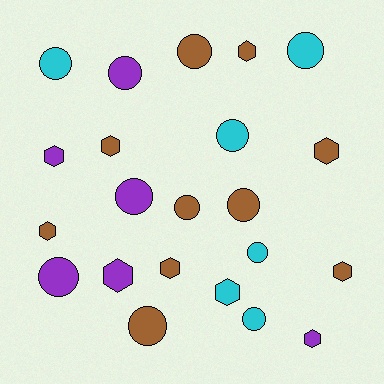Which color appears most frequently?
Brown, with 10 objects.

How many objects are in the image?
There are 22 objects.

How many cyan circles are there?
There are 5 cyan circles.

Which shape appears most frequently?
Circle, with 12 objects.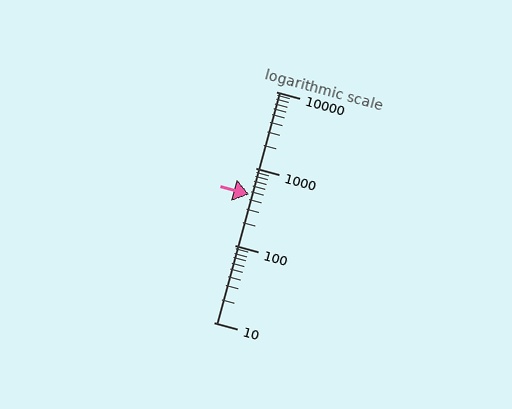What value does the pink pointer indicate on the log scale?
The pointer indicates approximately 460.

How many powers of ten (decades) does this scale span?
The scale spans 3 decades, from 10 to 10000.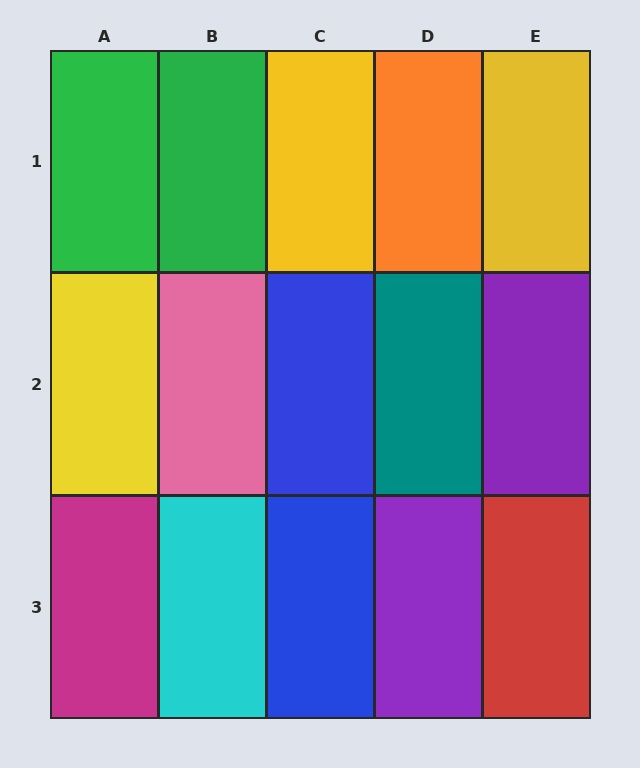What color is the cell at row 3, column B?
Cyan.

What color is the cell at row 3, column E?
Red.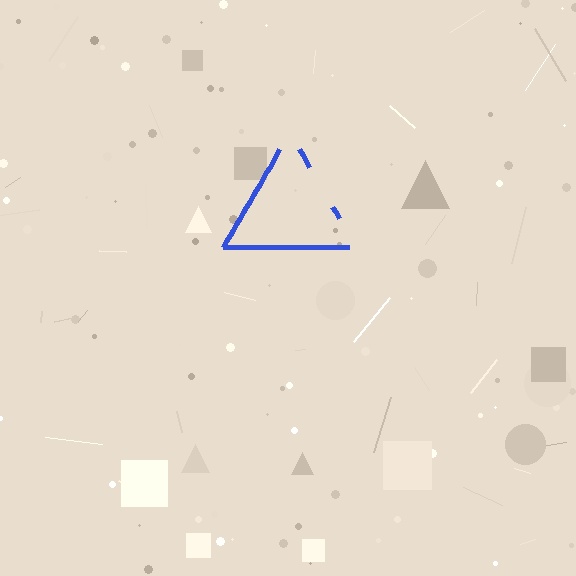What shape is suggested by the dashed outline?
The dashed outline suggests a triangle.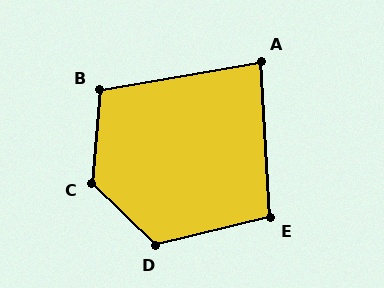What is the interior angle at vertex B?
Approximately 104 degrees (obtuse).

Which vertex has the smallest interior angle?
A, at approximately 84 degrees.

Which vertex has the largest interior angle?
C, at approximately 130 degrees.